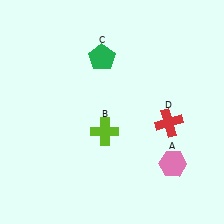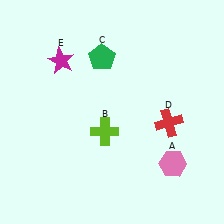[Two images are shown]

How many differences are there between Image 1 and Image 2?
There is 1 difference between the two images.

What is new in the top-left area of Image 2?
A magenta star (E) was added in the top-left area of Image 2.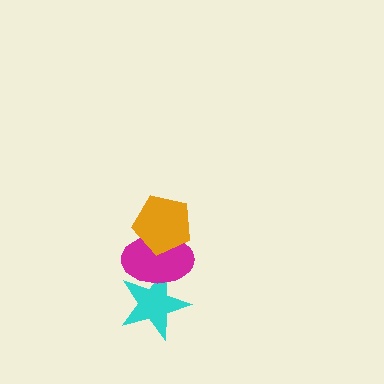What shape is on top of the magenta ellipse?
The orange pentagon is on top of the magenta ellipse.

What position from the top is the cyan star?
The cyan star is 3rd from the top.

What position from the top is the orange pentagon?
The orange pentagon is 1st from the top.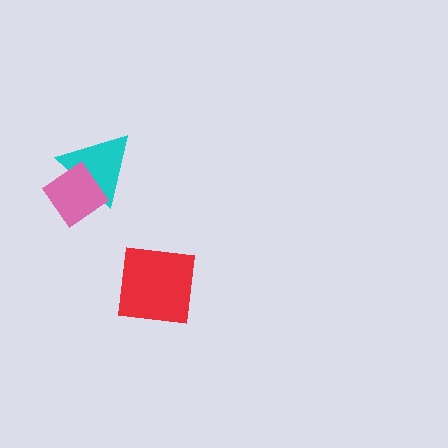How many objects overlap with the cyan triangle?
1 object overlaps with the cyan triangle.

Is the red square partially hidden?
No, no other shape covers it.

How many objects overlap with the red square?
0 objects overlap with the red square.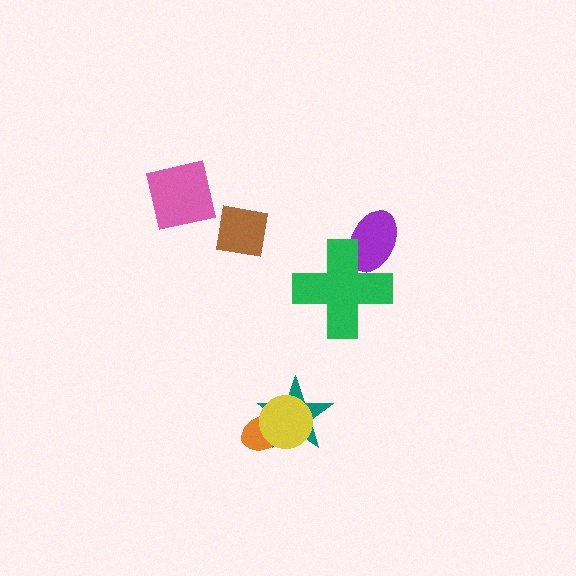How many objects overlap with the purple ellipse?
1 object overlaps with the purple ellipse.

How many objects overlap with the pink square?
0 objects overlap with the pink square.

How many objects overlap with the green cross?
1 object overlaps with the green cross.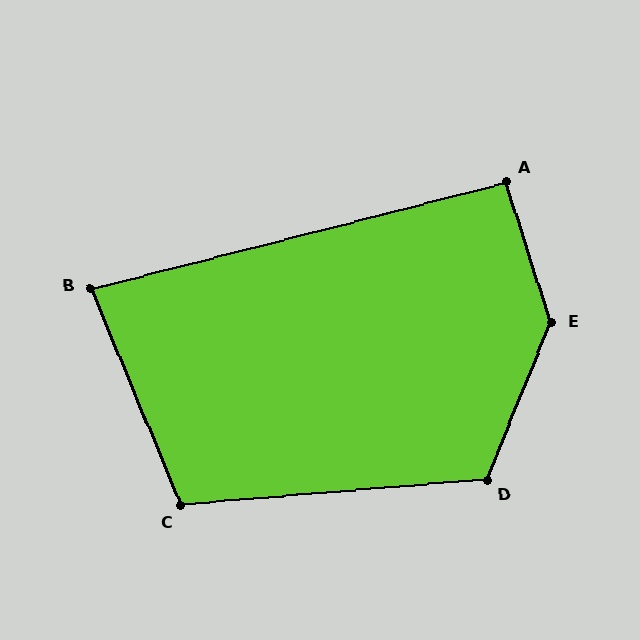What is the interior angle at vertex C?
Approximately 108 degrees (obtuse).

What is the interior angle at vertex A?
Approximately 94 degrees (approximately right).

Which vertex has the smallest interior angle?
B, at approximately 82 degrees.